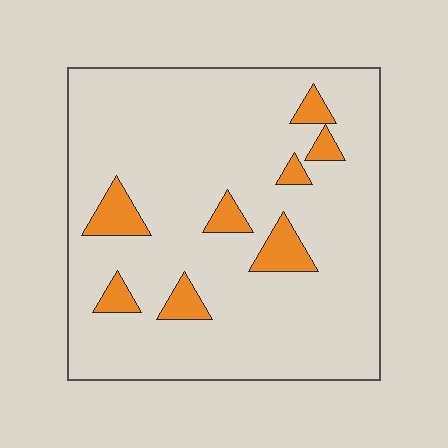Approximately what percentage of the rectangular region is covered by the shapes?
Approximately 10%.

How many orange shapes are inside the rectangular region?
8.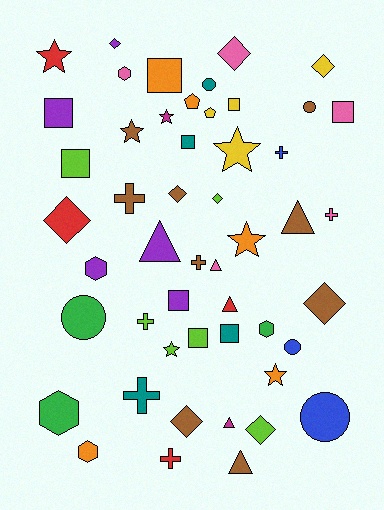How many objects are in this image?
There are 50 objects.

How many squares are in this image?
There are 9 squares.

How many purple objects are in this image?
There are 5 purple objects.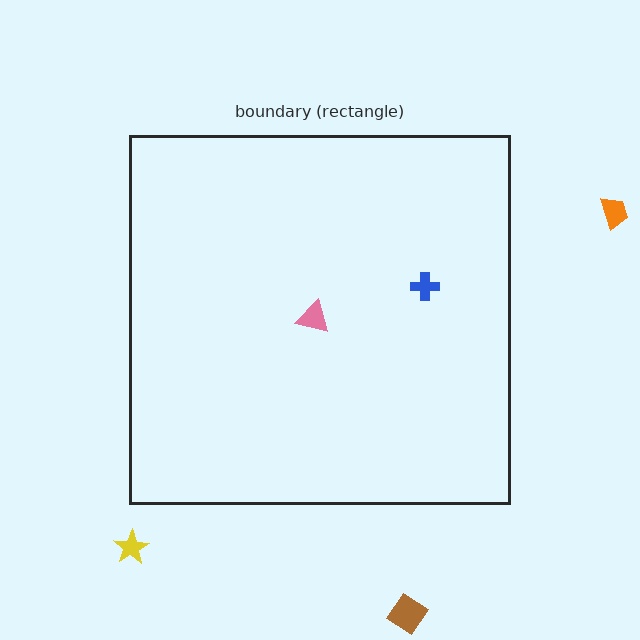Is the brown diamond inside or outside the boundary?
Outside.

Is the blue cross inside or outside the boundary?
Inside.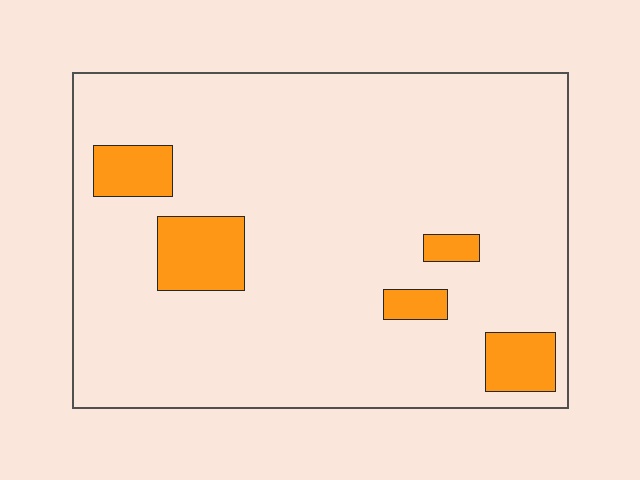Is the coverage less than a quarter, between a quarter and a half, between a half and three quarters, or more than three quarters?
Less than a quarter.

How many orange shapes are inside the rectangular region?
5.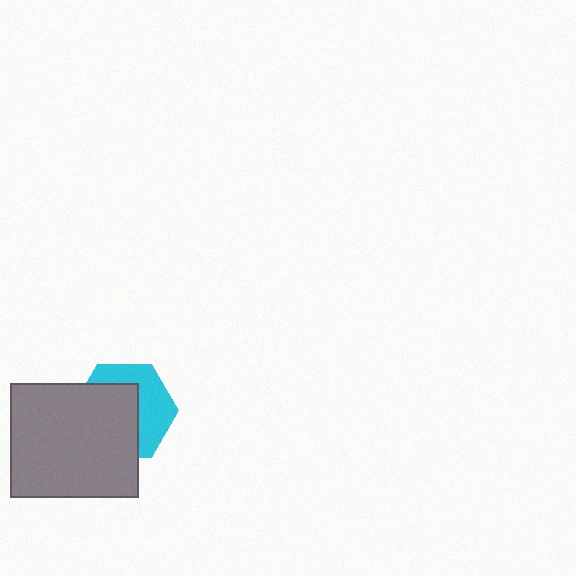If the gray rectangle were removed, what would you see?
You would see the complete cyan hexagon.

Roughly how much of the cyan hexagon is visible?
A small part of it is visible (roughly 44%).